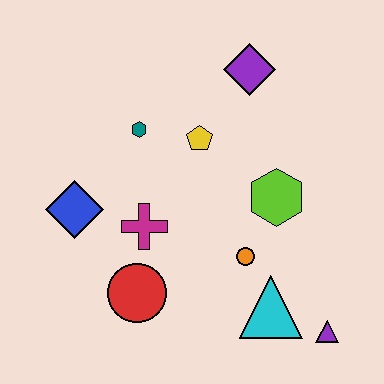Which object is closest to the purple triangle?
The cyan triangle is closest to the purple triangle.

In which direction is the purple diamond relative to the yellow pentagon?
The purple diamond is above the yellow pentagon.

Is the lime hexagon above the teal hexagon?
No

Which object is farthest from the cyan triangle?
The purple diamond is farthest from the cyan triangle.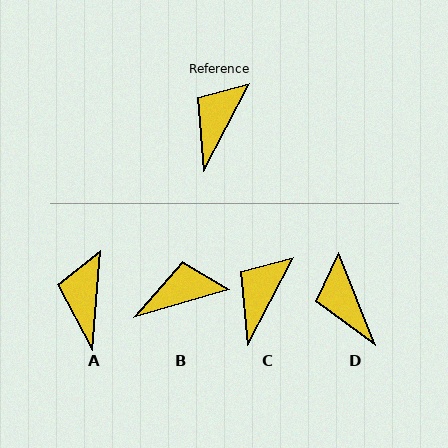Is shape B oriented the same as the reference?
No, it is off by about 46 degrees.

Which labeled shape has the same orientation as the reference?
C.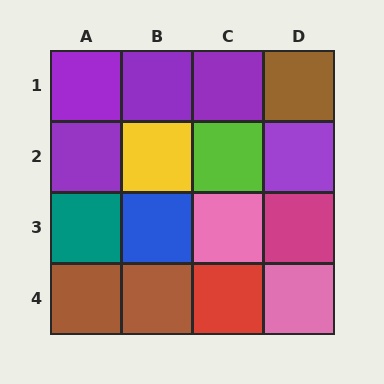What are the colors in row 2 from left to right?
Purple, yellow, lime, purple.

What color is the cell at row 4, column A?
Brown.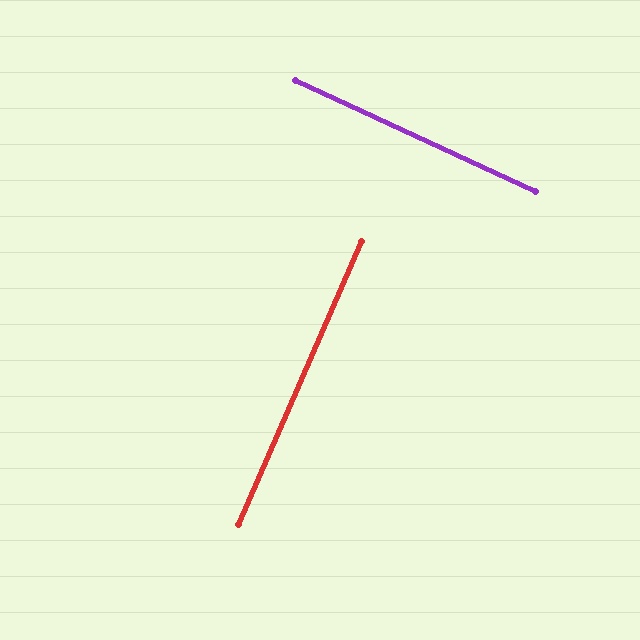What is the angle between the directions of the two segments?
Approximately 89 degrees.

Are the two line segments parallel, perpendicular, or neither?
Perpendicular — they meet at approximately 89°.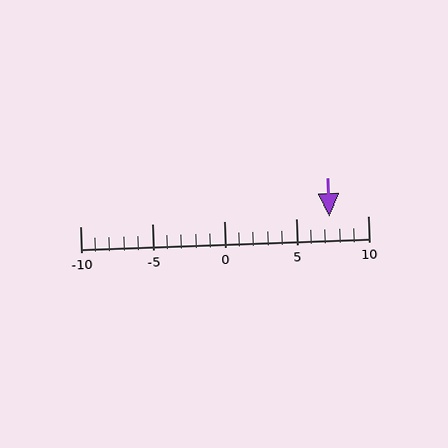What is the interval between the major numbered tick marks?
The major tick marks are spaced 5 units apart.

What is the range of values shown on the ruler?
The ruler shows values from -10 to 10.